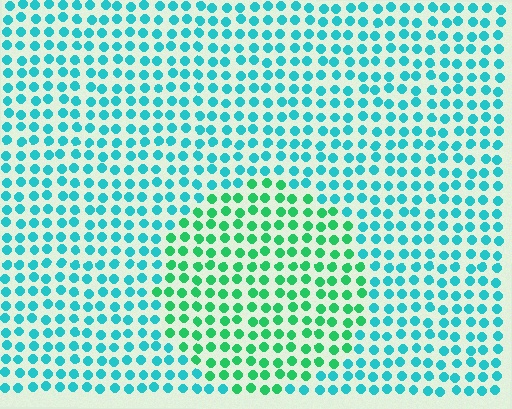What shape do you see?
I see a circle.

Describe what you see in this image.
The image is filled with small cyan elements in a uniform arrangement. A circle-shaped region is visible where the elements are tinted to a slightly different hue, forming a subtle color boundary.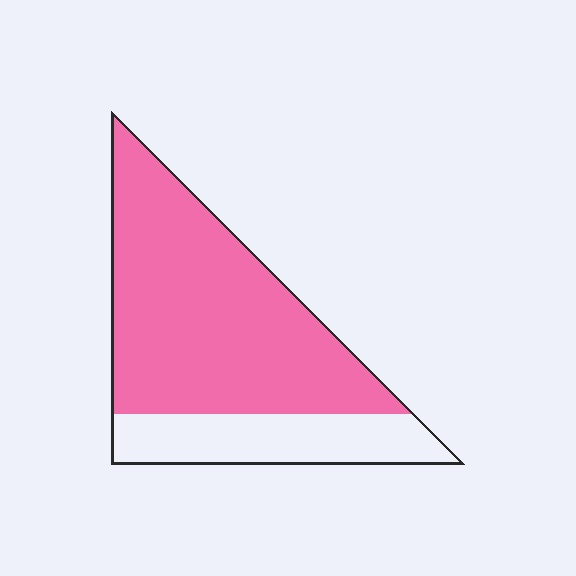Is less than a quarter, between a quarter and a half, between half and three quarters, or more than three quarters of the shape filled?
Between half and three quarters.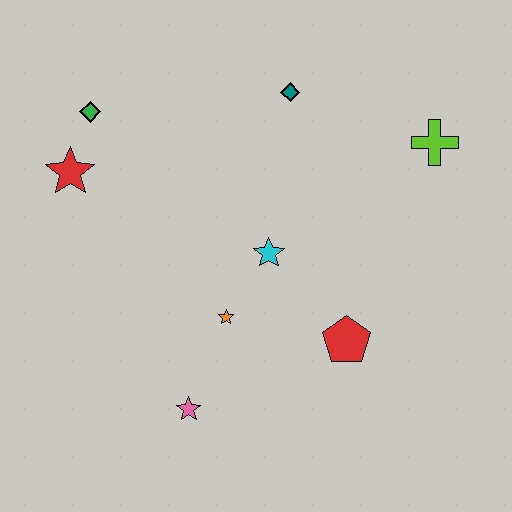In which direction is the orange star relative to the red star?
The orange star is to the right of the red star.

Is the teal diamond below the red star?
No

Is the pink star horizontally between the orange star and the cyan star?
No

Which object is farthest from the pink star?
The lime cross is farthest from the pink star.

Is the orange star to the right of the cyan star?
No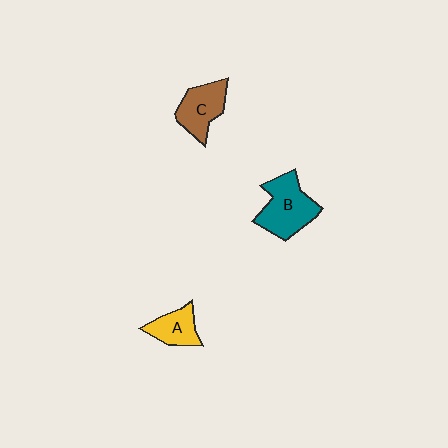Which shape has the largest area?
Shape B (teal).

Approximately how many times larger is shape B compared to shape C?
Approximately 1.3 times.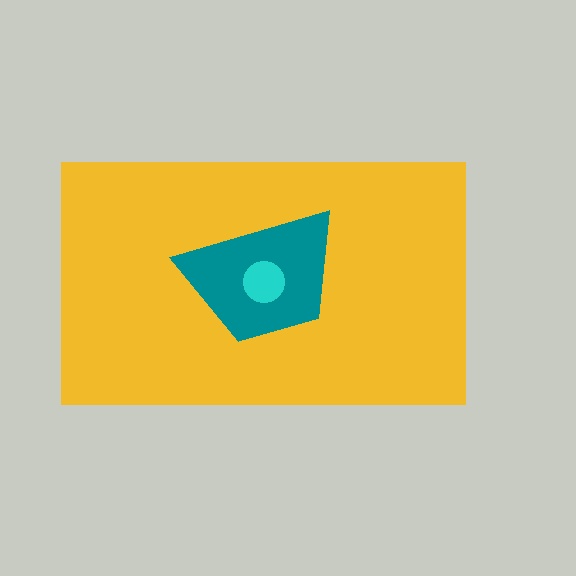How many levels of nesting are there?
3.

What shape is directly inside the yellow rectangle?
The teal trapezoid.